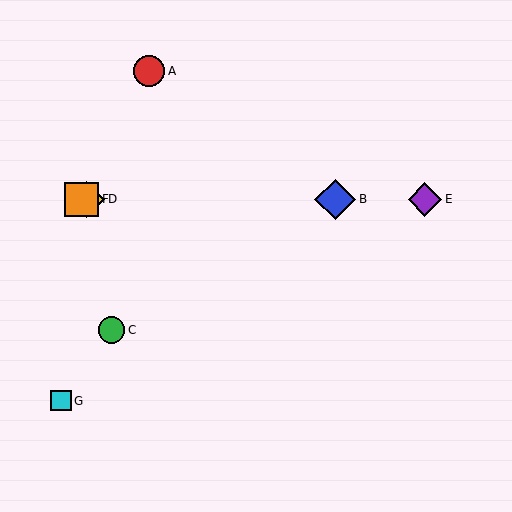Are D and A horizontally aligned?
No, D is at y≈199 and A is at y≈71.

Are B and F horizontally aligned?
Yes, both are at y≈199.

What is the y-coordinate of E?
Object E is at y≈199.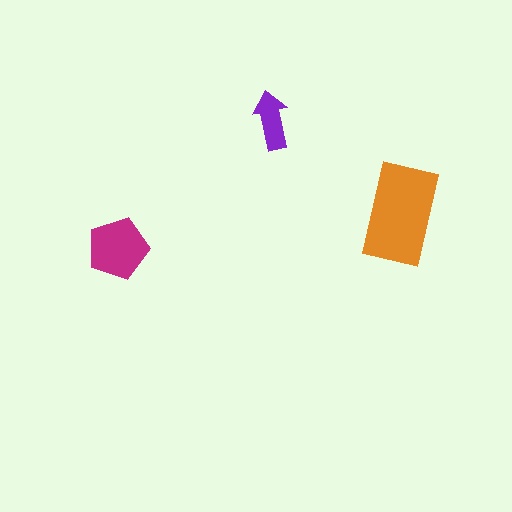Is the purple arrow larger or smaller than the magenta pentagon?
Smaller.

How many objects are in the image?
There are 3 objects in the image.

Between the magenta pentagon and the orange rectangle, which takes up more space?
The orange rectangle.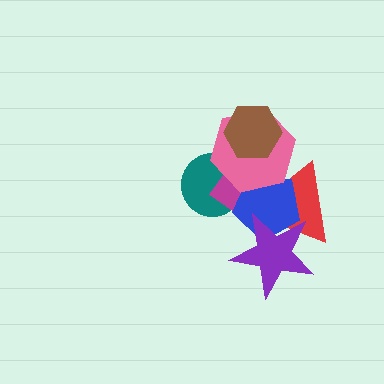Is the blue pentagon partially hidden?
Yes, it is partially covered by another shape.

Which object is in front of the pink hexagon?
The brown hexagon is in front of the pink hexagon.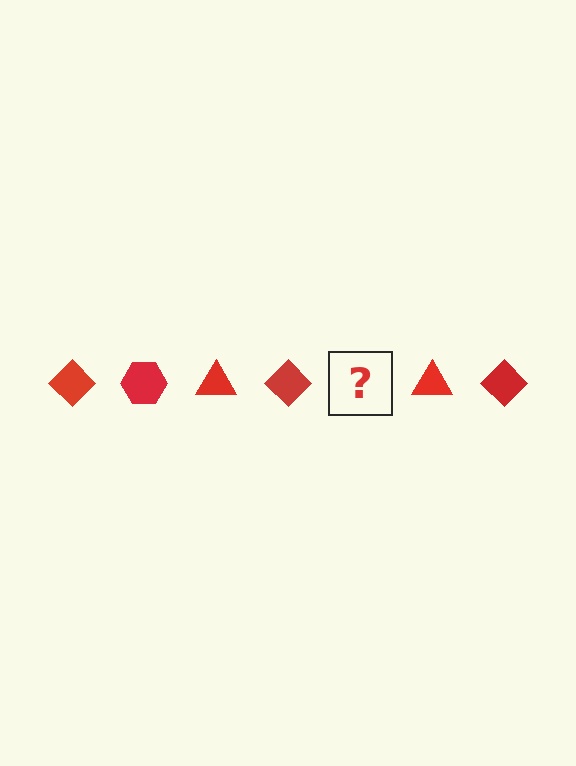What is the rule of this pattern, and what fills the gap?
The rule is that the pattern cycles through diamond, hexagon, triangle shapes in red. The gap should be filled with a red hexagon.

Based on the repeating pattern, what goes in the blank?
The blank should be a red hexagon.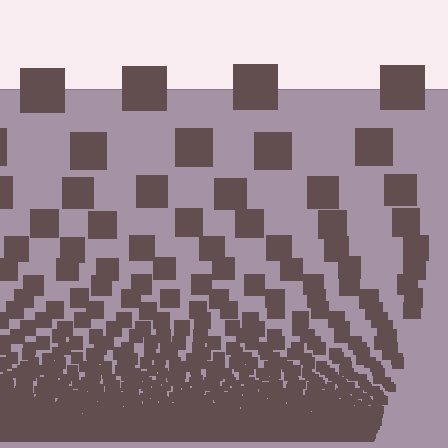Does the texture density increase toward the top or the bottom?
Density increases toward the bottom.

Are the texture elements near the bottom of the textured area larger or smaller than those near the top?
Smaller. The gradient is inverted — elements near the bottom are smaller and denser.